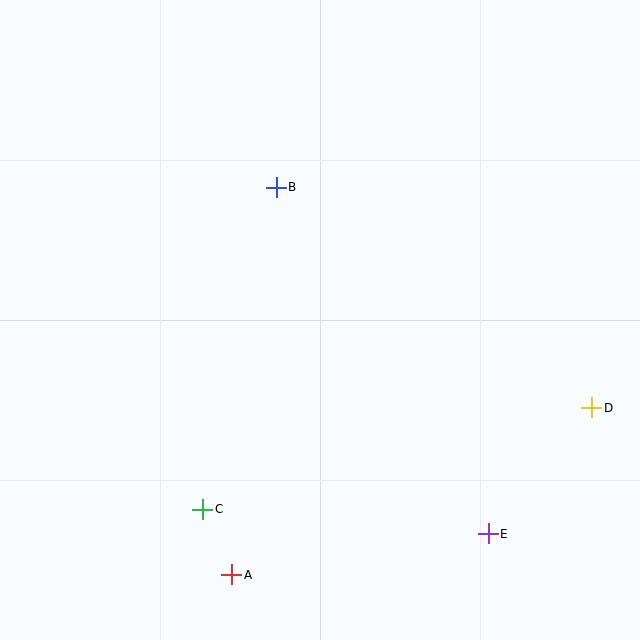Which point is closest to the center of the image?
Point B at (276, 187) is closest to the center.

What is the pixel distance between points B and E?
The distance between B and E is 406 pixels.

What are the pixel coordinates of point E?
Point E is at (488, 534).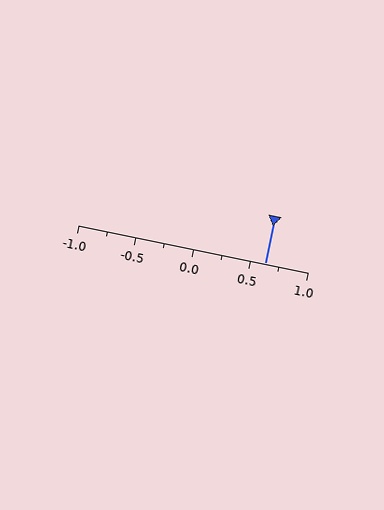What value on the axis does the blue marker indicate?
The marker indicates approximately 0.62.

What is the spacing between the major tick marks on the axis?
The major ticks are spaced 0.5 apart.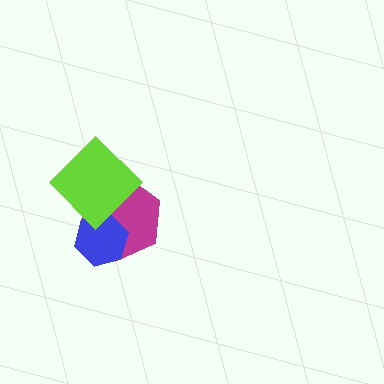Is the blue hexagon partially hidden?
Yes, it is partially covered by another shape.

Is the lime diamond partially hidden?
No, no other shape covers it.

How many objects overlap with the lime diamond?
2 objects overlap with the lime diamond.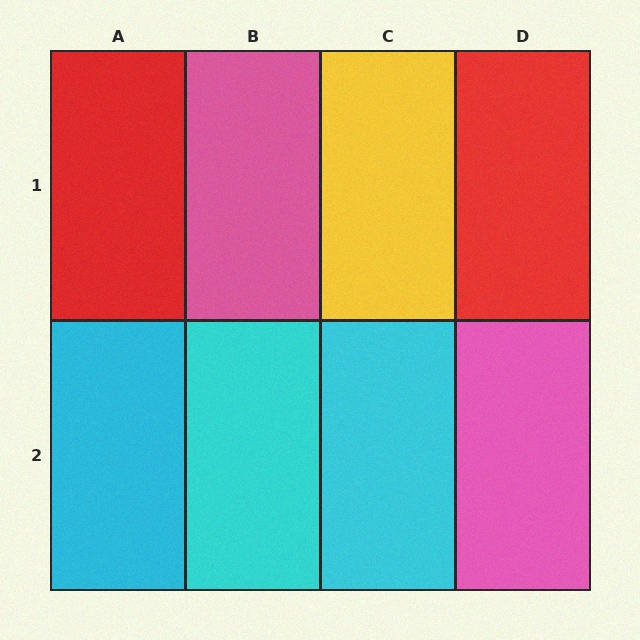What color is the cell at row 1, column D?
Red.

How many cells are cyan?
3 cells are cyan.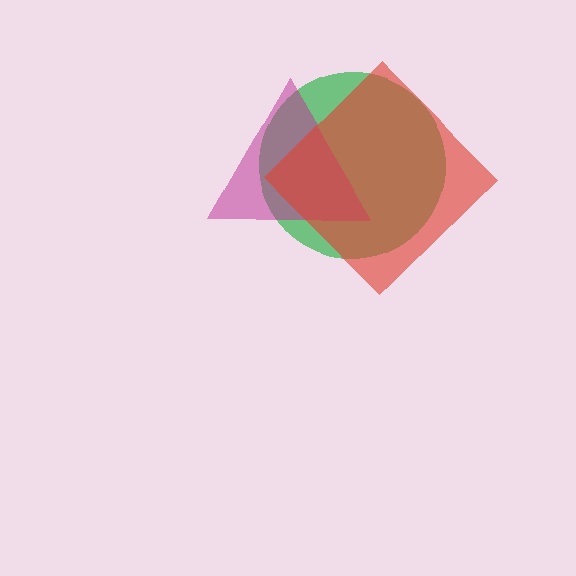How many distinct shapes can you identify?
There are 3 distinct shapes: a green circle, a magenta triangle, a red diamond.